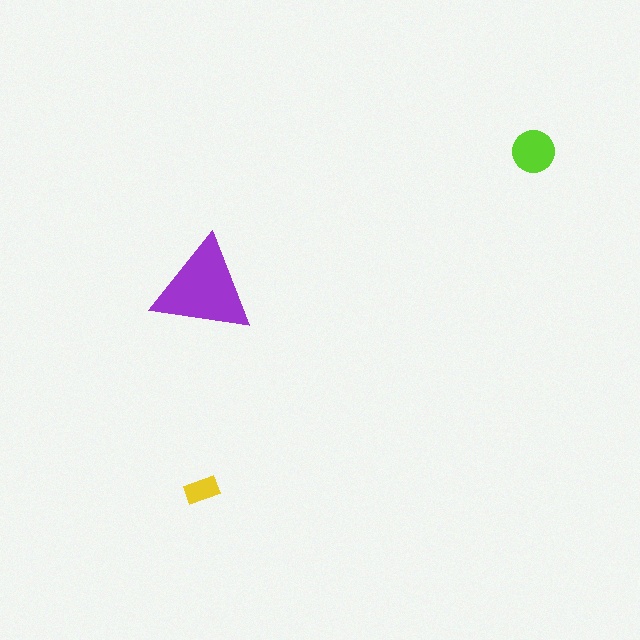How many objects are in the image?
There are 3 objects in the image.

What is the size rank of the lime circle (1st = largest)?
2nd.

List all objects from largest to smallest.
The purple triangle, the lime circle, the yellow rectangle.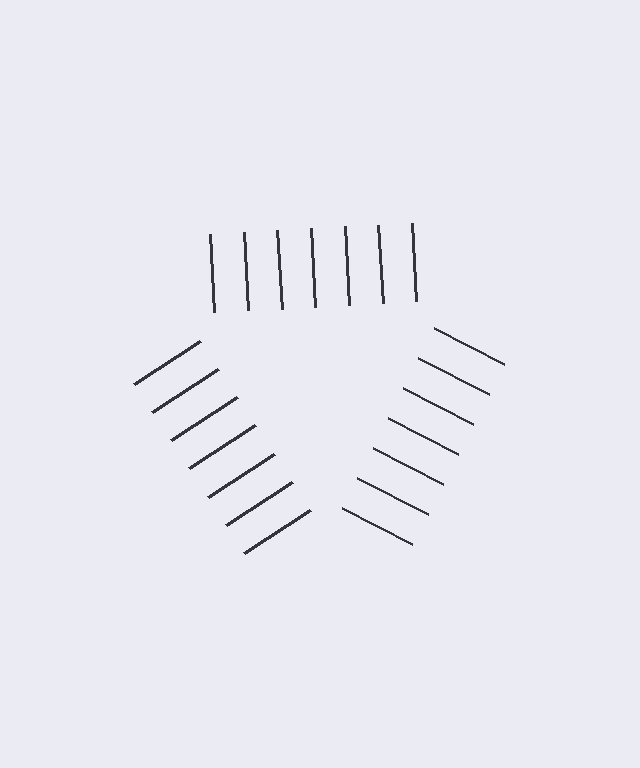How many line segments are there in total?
21 — 7 along each of the 3 edges.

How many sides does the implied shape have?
3 sides — the line-ends trace a triangle.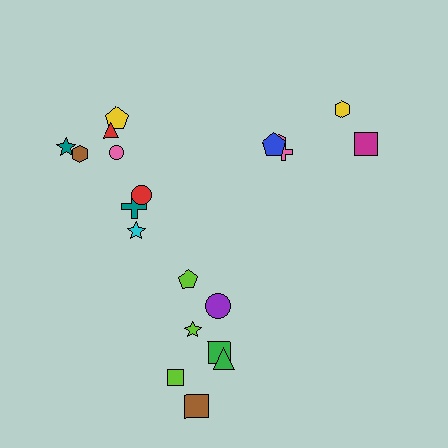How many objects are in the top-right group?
There are 5 objects.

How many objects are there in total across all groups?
There are 20 objects.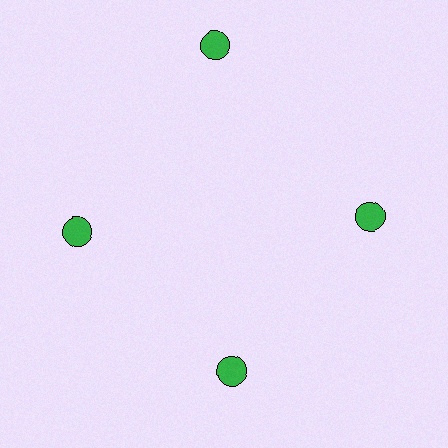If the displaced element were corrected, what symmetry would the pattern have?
It would have 4-fold rotational symmetry — the pattern would map onto itself every 90 degrees.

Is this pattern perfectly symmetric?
No. The 4 green circles are arranged in a ring, but one element near the 12 o'clock position is pushed outward from the center, breaking the 4-fold rotational symmetry.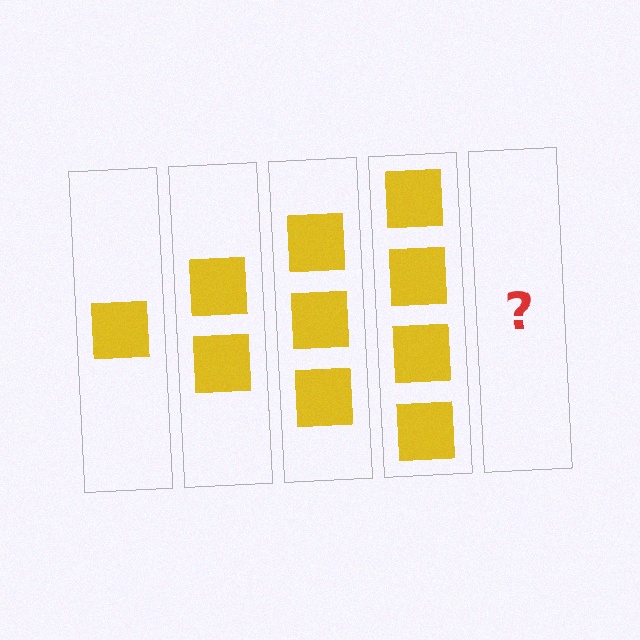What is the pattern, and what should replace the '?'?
The pattern is that each step adds one more square. The '?' should be 5 squares.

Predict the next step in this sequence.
The next step is 5 squares.